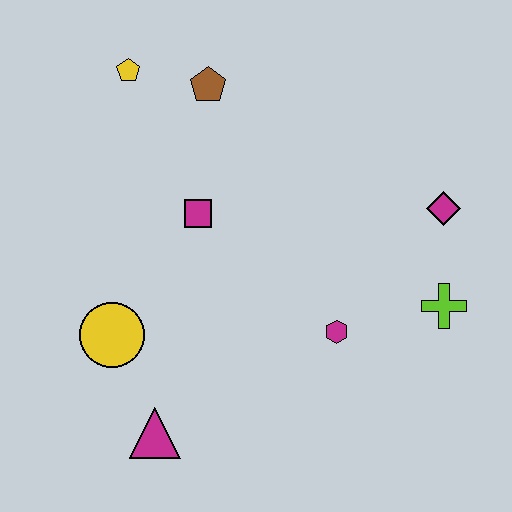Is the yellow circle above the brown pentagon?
No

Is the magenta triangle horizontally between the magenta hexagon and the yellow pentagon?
Yes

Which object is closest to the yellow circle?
The magenta triangle is closest to the yellow circle.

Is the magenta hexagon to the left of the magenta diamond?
Yes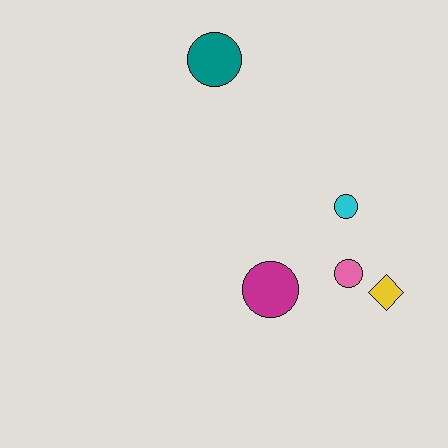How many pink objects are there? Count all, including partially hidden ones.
There is 1 pink object.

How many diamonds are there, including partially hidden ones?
There is 1 diamond.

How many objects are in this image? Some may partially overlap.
There are 5 objects.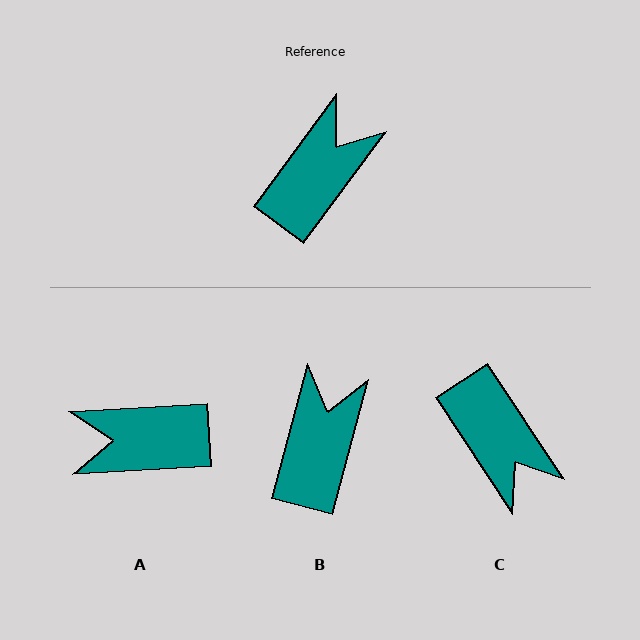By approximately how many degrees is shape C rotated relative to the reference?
Approximately 110 degrees clockwise.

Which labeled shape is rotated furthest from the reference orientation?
A, about 130 degrees away.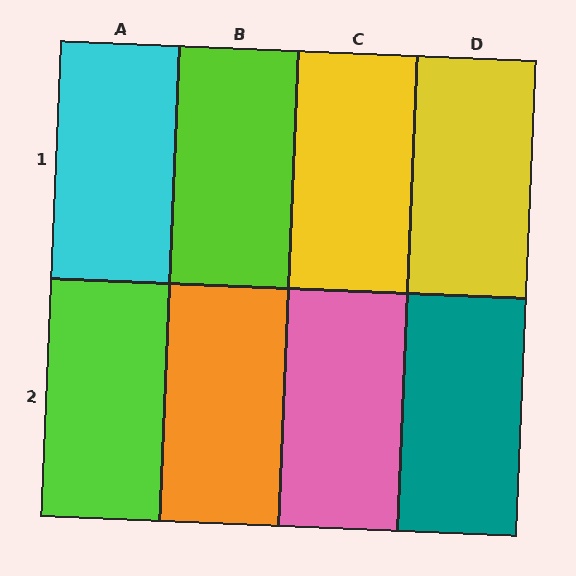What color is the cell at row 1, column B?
Lime.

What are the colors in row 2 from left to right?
Lime, orange, pink, teal.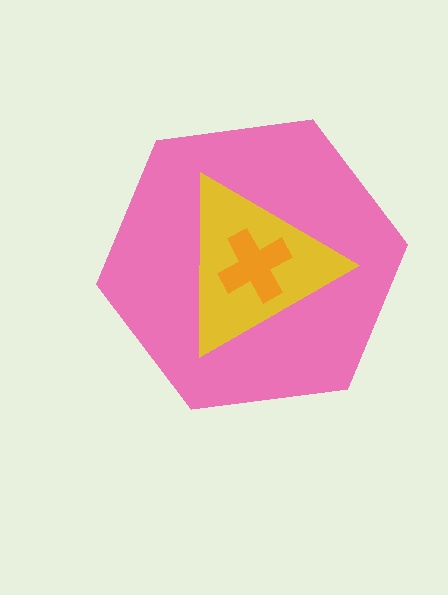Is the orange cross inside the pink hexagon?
Yes.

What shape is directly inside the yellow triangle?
The orange cross.